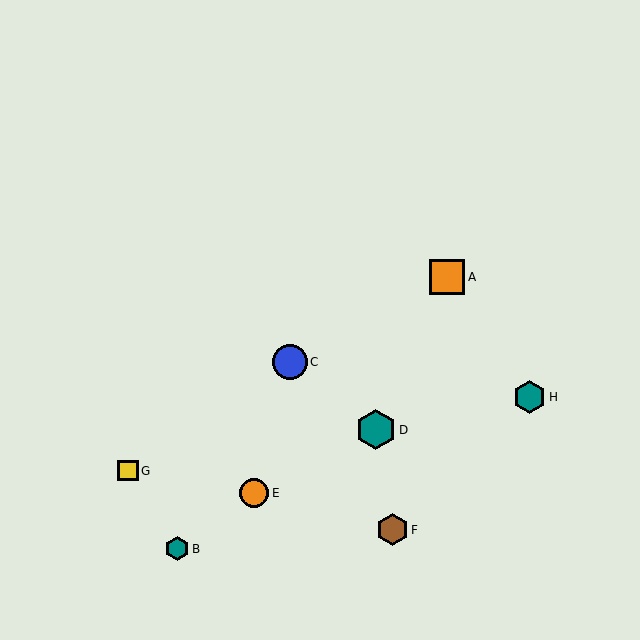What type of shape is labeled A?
Shape A is an orange square.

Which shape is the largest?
The teal hexagon (labeled D) is the largest.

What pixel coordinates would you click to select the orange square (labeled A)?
Click at (447, 277) to select the orange square A.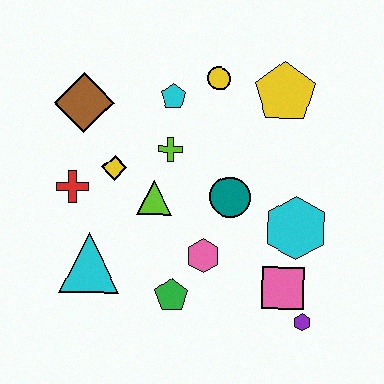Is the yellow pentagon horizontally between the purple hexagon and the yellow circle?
Yes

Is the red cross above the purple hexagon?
Yes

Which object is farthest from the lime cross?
The purple hexagon is farthest from the lime cross.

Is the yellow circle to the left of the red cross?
No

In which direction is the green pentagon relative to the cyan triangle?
The green pentagon is to the right of the cyan triangle.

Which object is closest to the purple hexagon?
The pink square is closest to the purple hexagon.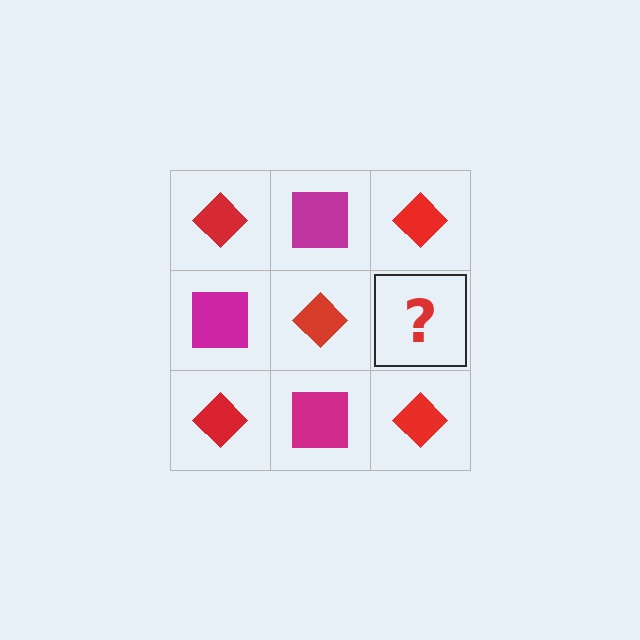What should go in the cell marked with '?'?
The missing cell should contain a magenta square.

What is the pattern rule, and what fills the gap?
The rule is that it alternates red diamond and magenta square in a checkerboard pattern. The gap should be filled with a magenta square.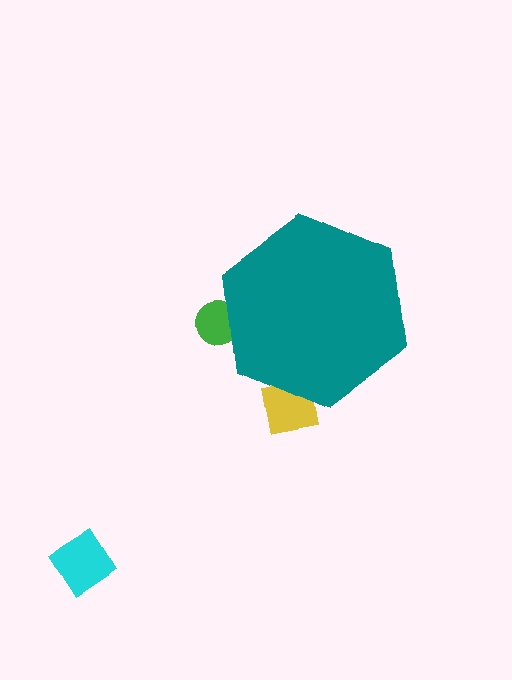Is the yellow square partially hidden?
Yes, the yellow square is partially hidden behind the teal hexagon.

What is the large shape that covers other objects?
A teal hexagon.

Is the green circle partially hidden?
Yes, the green circle is partially hidden behind the teal hexagon.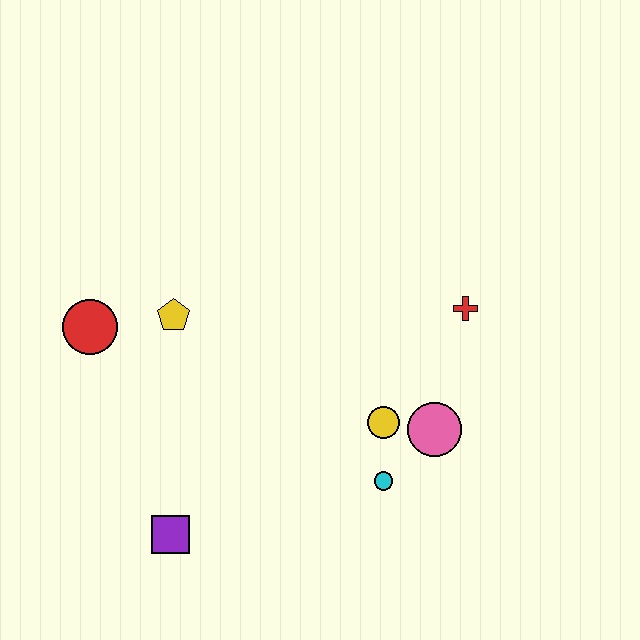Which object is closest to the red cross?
The pink circle is closest to the red cross.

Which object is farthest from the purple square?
The red cross is farthest from the purple square.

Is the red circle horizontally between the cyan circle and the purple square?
No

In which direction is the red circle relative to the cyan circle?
The red circle is to the left of the cyan circle.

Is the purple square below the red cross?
Yes